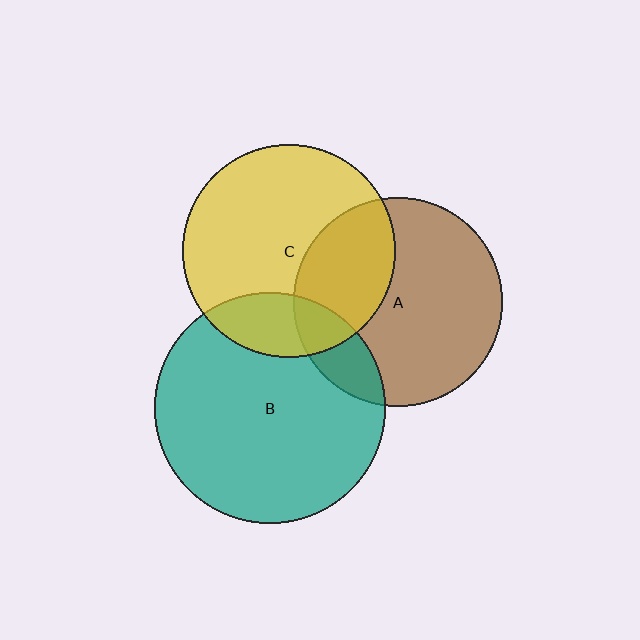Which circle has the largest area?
Circle B (teal).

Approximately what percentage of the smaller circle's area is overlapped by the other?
Approximately 30%.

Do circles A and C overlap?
Yes.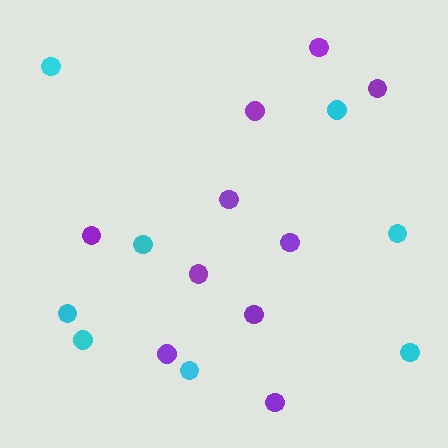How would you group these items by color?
There are 2 groups: one group of purple circles (10) and one group of cyan circles (8).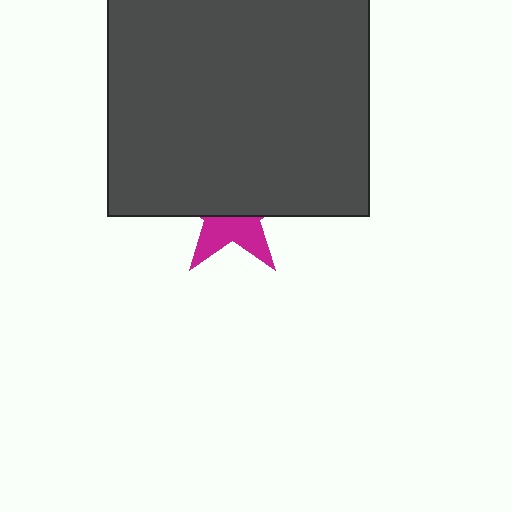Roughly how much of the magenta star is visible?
A small part of it is visible (roughly 38%).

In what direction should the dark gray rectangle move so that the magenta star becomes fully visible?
The dark gray rectangle should move up. That is the shortest direction to clear the overlap and leave the magenta star fully visible.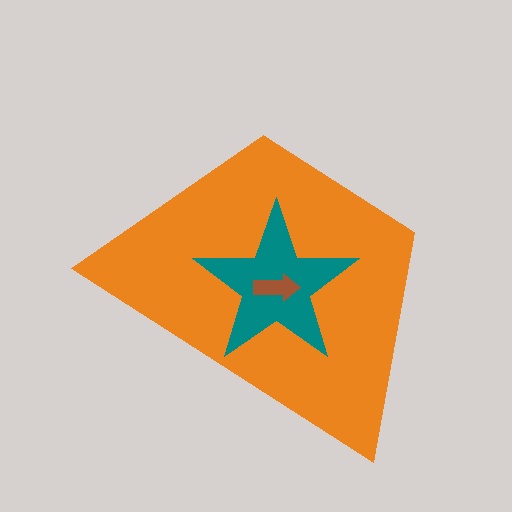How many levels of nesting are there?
3.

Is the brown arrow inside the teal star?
Yes.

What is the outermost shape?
The orange trapezoid.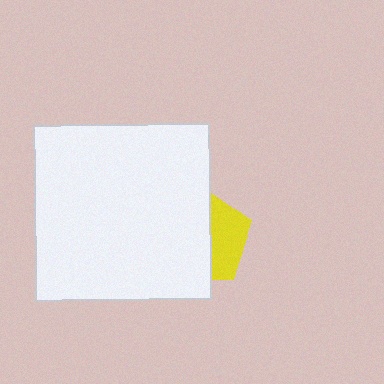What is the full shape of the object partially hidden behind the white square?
The partially hidden object is a yellow pentagon.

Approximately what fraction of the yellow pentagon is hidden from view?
Roughly 63% of the yellow pentagon is hidden behind the white square.